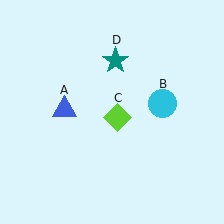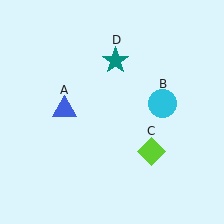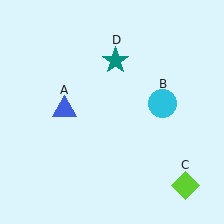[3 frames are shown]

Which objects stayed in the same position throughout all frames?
Blue triangle (object A) and cyan circle (object B) and teal star (object D) remained stationary.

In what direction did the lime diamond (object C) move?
The lime diamond (object C) moved down and to the right.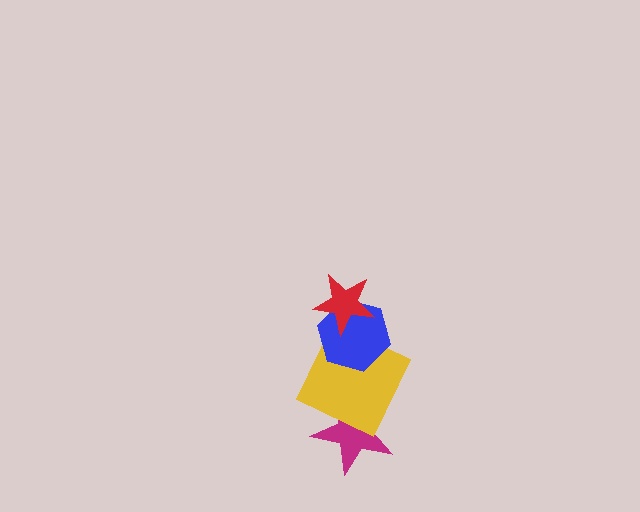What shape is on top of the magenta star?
The yellow square is on top of the magenta star.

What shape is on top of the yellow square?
The blue hexagon is on top of the yellow square.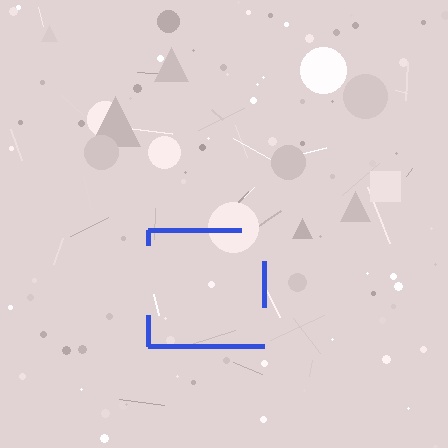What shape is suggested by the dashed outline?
The dashed outline suggests a square.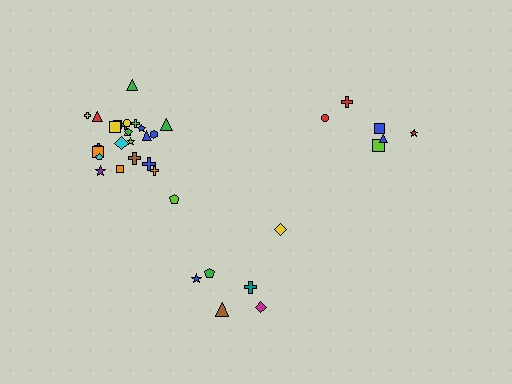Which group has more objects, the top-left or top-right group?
The top-left group.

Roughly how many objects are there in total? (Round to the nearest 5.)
Roughly 35 objects in total.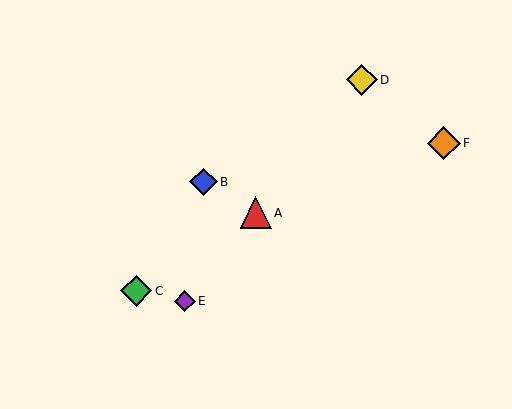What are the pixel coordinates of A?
Object A is at (256, 213).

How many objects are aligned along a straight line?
3 objects (A, D, E) are aligned along a straight line.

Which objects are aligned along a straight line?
Objects A, D, E are aligned along a straight line.